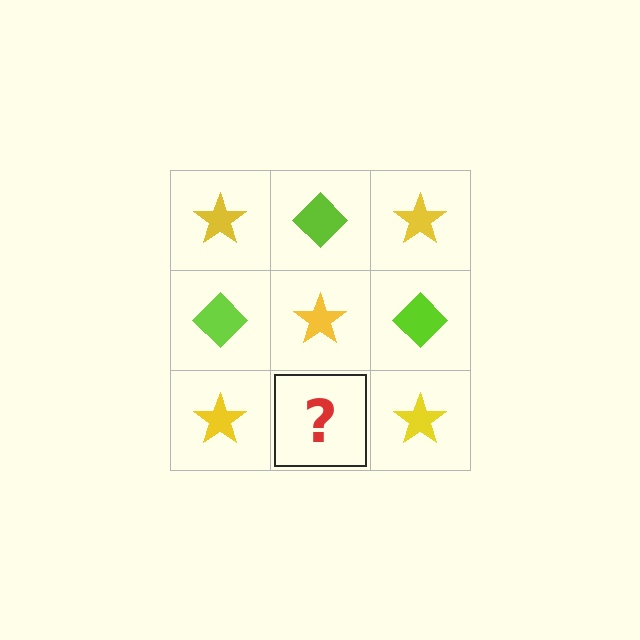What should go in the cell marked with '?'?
The missing cell should contain a lime diamond.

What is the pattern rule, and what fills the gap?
The rule is that it alternates yellow star and lime diamond in a checkerboard pattern. The gap should be filled with a lime diamond.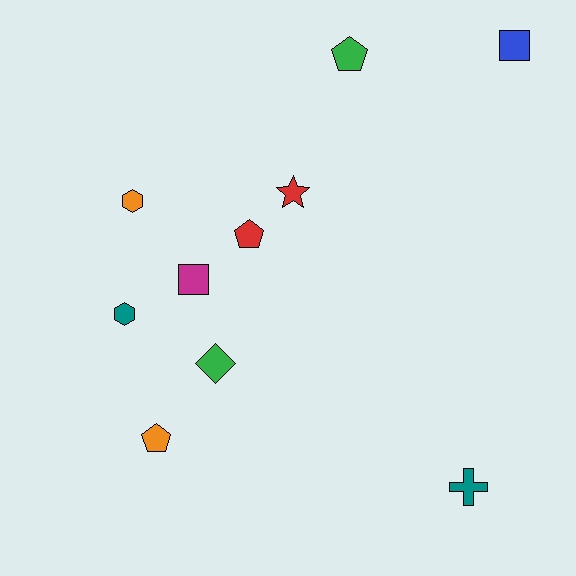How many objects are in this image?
There are 10 objects.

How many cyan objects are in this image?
There are no cyan objects.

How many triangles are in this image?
There are no triangles.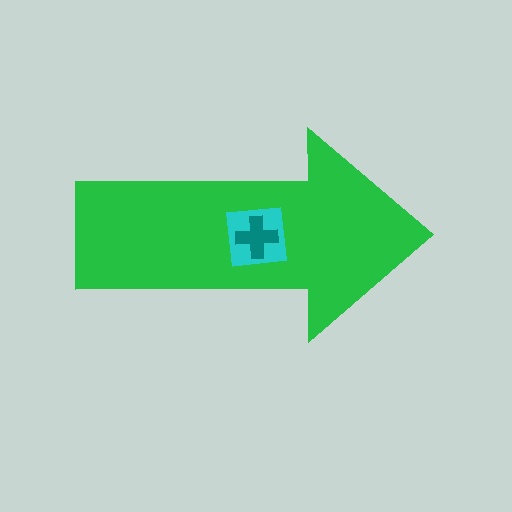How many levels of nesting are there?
3.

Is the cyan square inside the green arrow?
Yes.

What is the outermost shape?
The green arrow.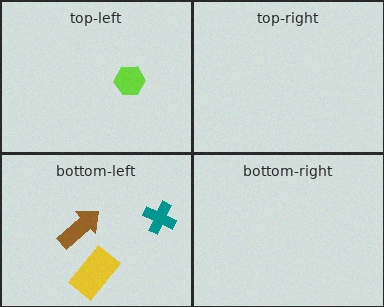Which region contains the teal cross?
The bottom-left region.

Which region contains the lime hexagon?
The top-left region.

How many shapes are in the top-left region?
1.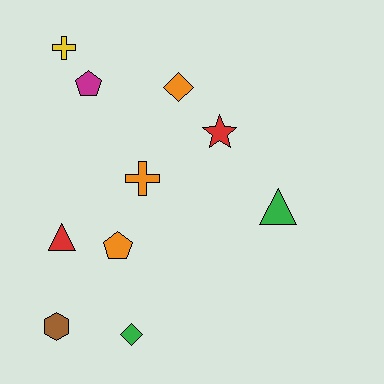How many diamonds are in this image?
There are 2 diamonds.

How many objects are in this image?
There are 10 objects.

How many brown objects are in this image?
There is 1 brown object.